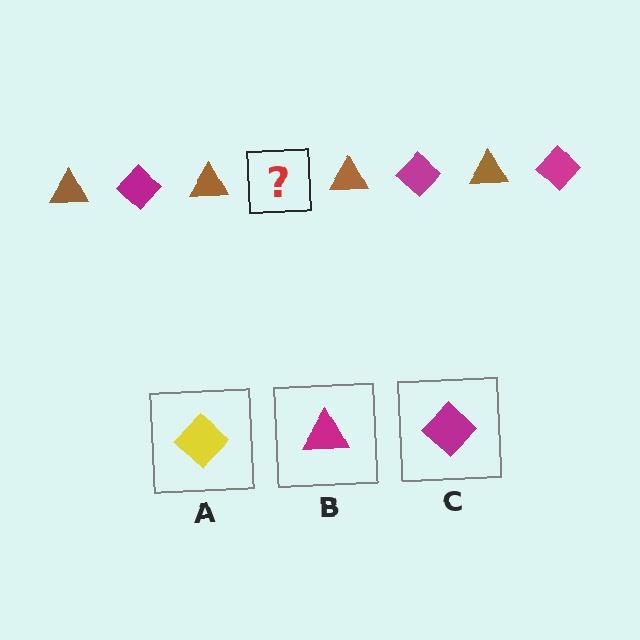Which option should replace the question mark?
Option C.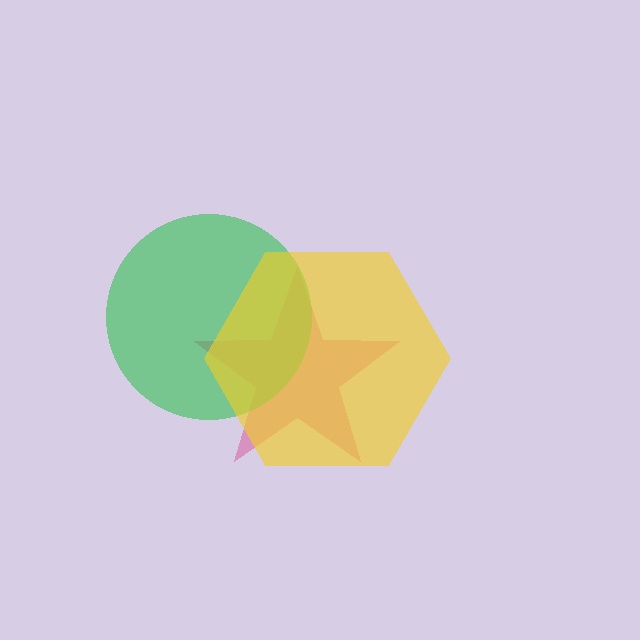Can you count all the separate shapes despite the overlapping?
Yes, there are 3 separate shapes.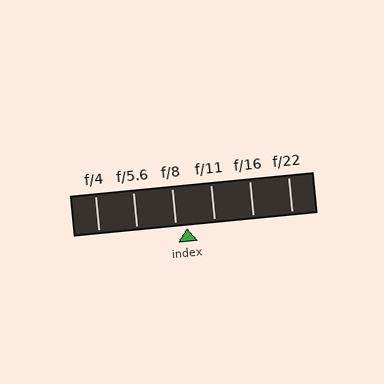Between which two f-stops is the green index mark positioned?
The index mark is between f/8 and f/11.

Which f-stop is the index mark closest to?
The index mark is closest to f/8.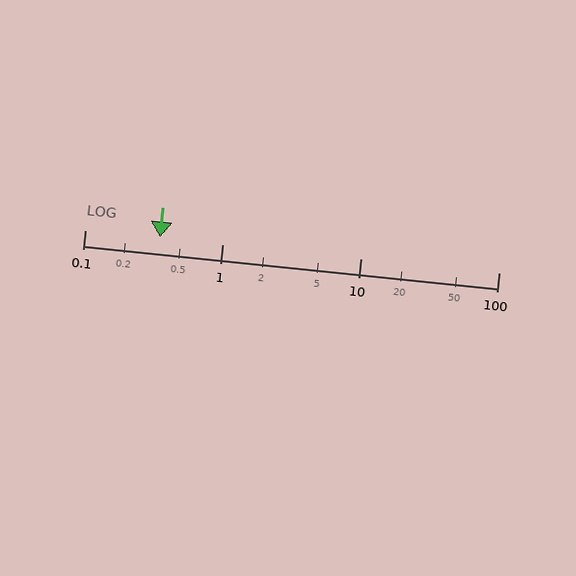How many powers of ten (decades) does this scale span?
The scale spans 3 decades, from 0.1 to 100.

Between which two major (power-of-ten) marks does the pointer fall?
The pointer is between 0.1 and 1.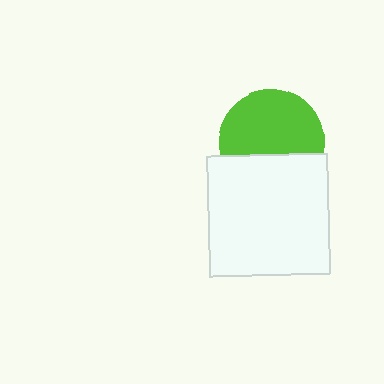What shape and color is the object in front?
The object in front is a white square.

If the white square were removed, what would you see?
You would see the complete lime circle.